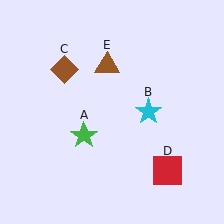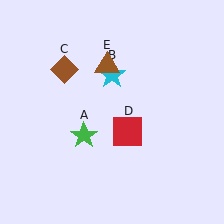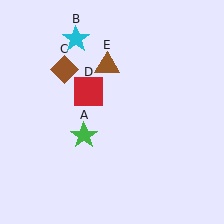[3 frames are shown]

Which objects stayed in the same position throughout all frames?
Green star (object A) and brown diamond (object C) and brown triangle (object E) remained stationary.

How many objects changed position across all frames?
2 objects changed position: cyan star (object B), red square (object D).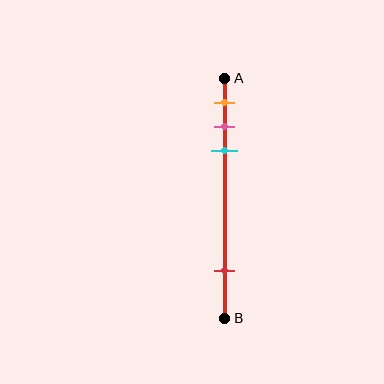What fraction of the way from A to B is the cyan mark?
The cyan mark is approximately 30% (0.3) of the way from A to B.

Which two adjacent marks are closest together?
The pink and cyan marks are the closest adjacent pair.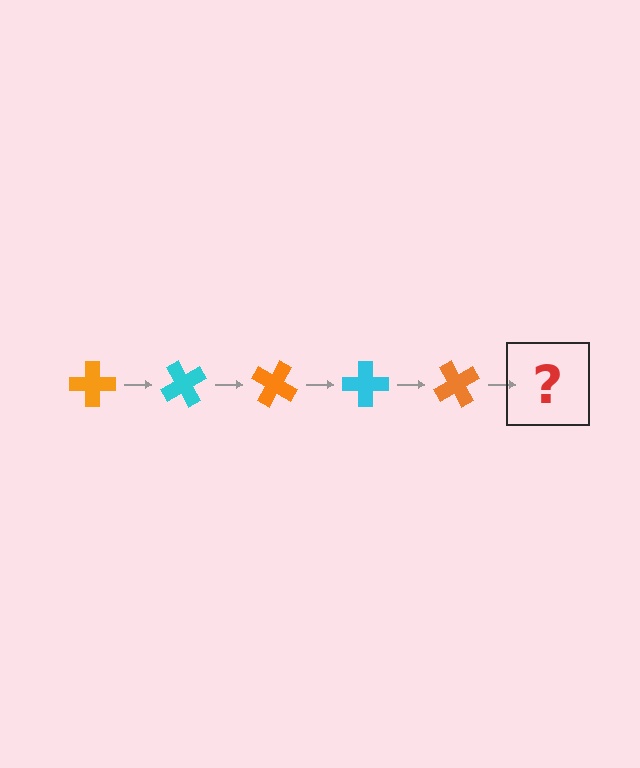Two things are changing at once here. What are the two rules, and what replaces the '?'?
The two rules are that it rotates 60 degrees each step and the color cycles through orange and cyan. The '?' should be a cyan cross, rotated 300 degrees from the start.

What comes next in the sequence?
The next element should be a cyan cross, rotated 300 degrees from the start.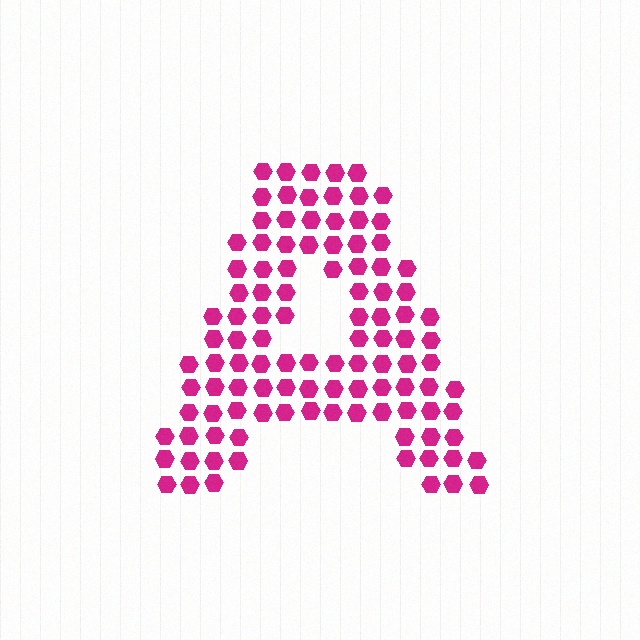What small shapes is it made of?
It is made of small hexagons.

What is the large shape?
The large shape is the letter A.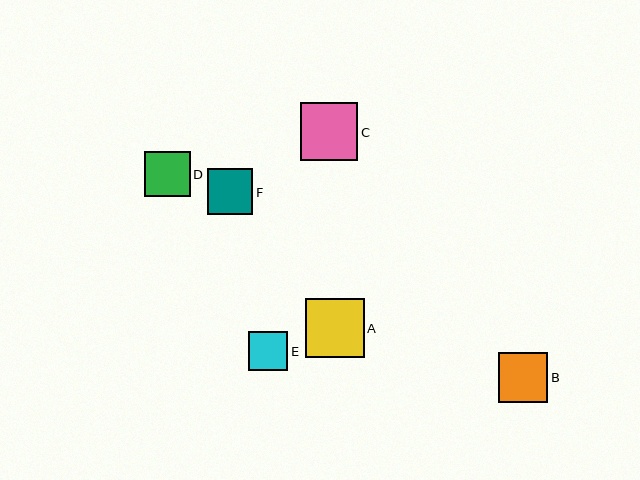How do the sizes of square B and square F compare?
Square B and square F are approximately the same size.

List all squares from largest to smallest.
From largest to smallest: A, C, B, F, D, E.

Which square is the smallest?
Square E is the smallest with a size of approximately 39 pixels.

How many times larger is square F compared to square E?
Square F is approximately 1.2 times the size of square E.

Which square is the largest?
Square A is the largest with a size of approximately 58 pixels.